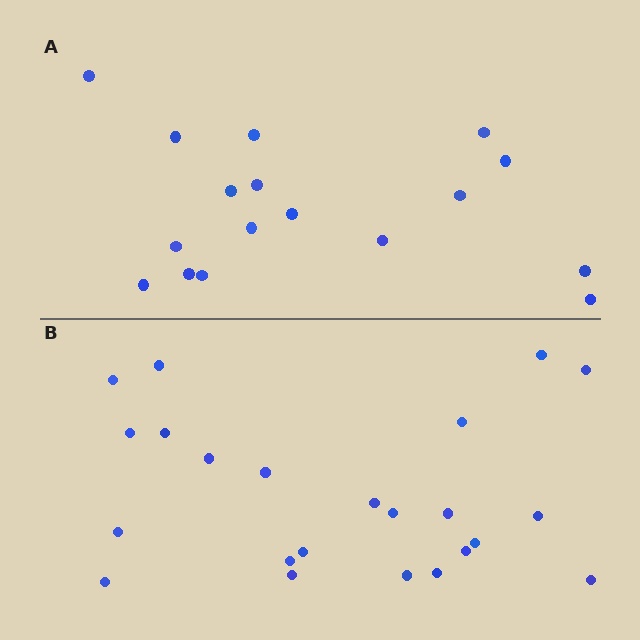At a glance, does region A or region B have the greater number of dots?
Region B (the bottom region) has more dots.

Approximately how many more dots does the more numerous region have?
Region B has about 6 more dots than region A.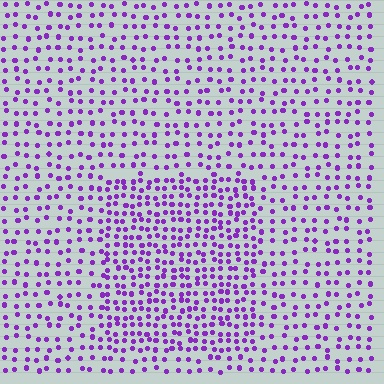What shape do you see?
I see a rectangle.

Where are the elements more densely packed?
The elements are more densely packed inside the rectangle boundary.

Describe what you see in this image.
The image contains small purple elements arranged at two different densities. A rectangle-shaped region is visible where the elements are more densely packed than the surrounding area.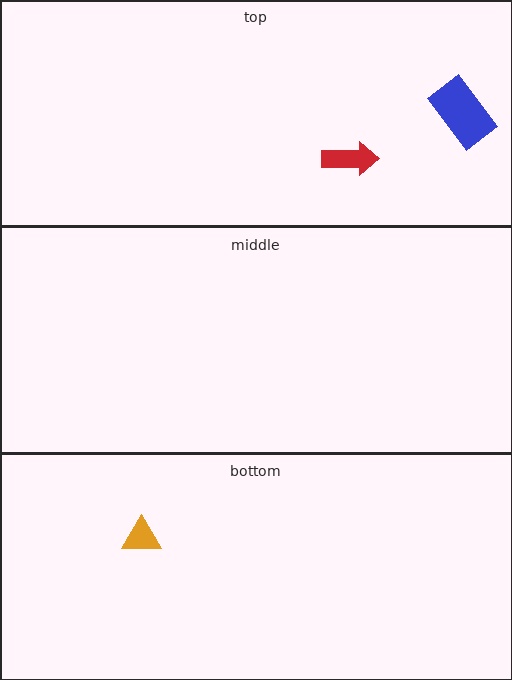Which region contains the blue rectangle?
The top region.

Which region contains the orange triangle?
The bottom region.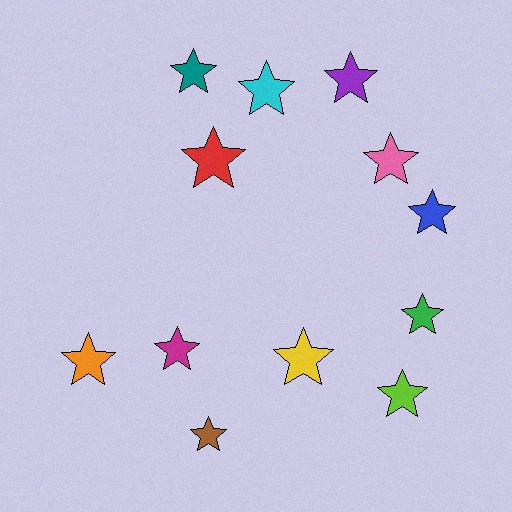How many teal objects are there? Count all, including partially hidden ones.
There is 1 teal object.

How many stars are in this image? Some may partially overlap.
There are 12 stars.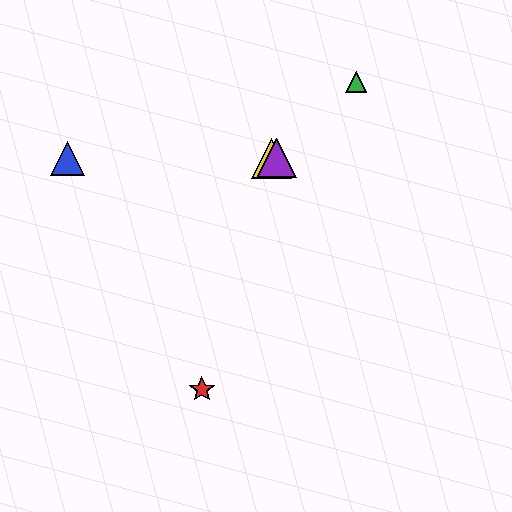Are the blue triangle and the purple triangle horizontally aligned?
Yes, both are at y≈158.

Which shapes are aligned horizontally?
The blue triangle, the yellow triangle, the purple triangle are aligned horizontally.